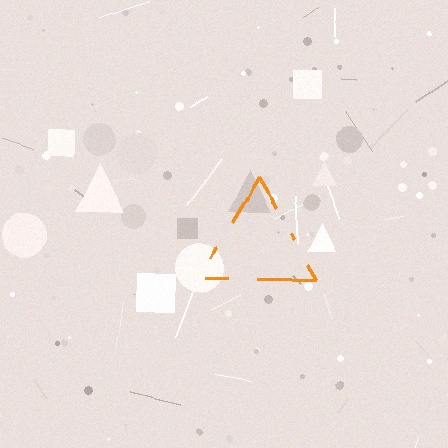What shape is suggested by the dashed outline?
The dashed outline suggests a triangle.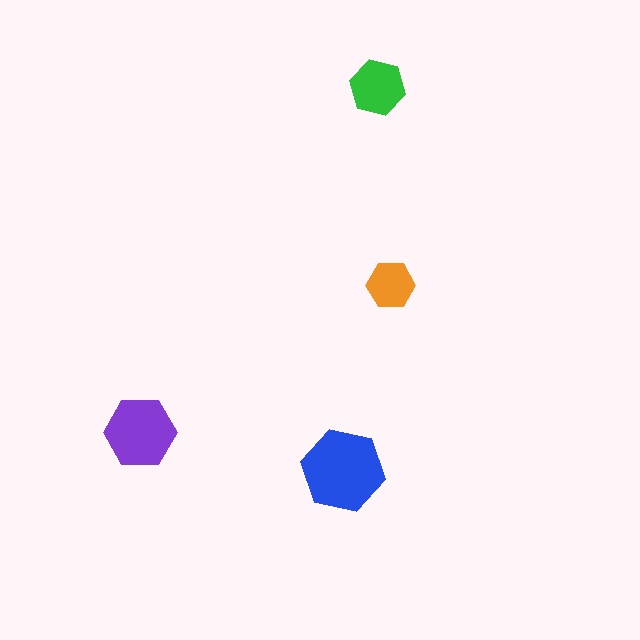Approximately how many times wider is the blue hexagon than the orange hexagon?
About 1.5 times wider.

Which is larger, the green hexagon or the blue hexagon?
The blue one.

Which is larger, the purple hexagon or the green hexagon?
The purple one.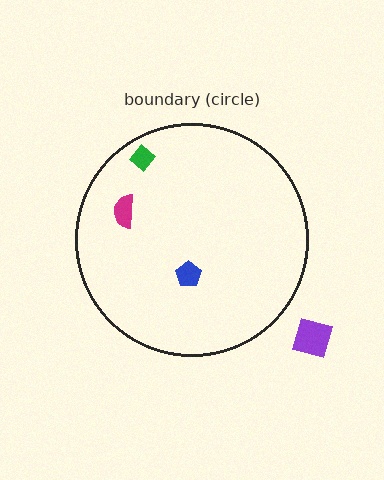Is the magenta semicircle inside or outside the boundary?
Inside.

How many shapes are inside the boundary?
3 inside, 1 outside.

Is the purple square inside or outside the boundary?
Outside.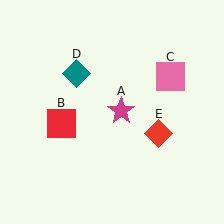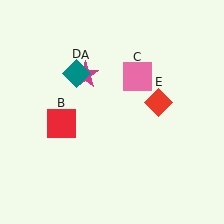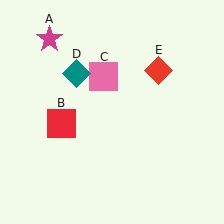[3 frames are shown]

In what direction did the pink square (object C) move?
The pink square (object C) moved left.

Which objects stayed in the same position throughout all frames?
Red square (object B) and teal diamond (object D) remained stationary.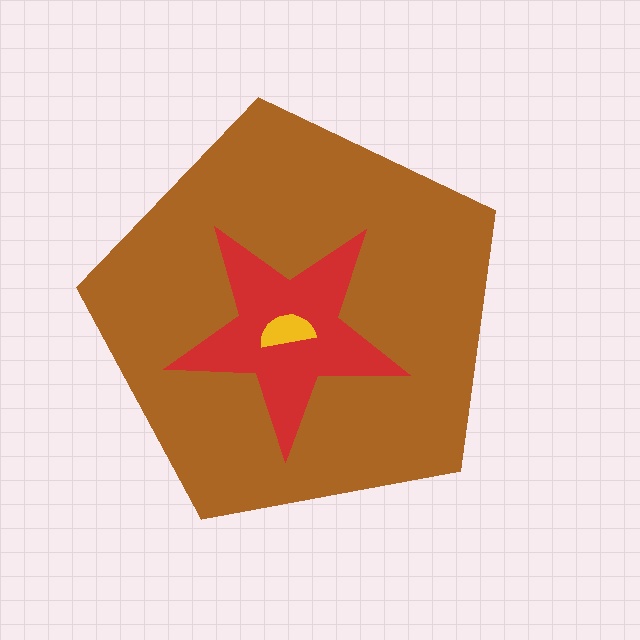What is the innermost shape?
The yellow semicircle.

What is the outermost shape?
The brown pentagon.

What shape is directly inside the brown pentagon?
The red star.